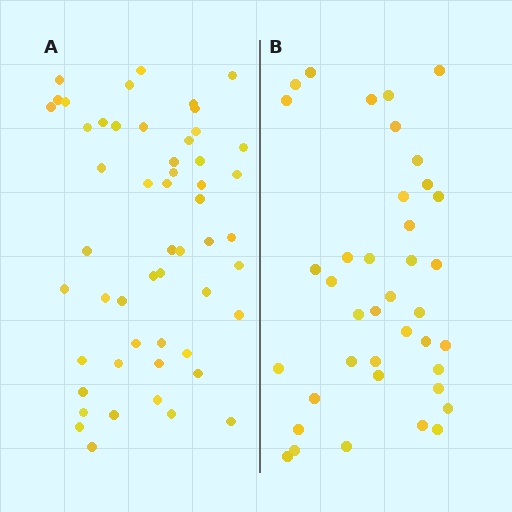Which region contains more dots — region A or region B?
Region A (the left region) has more dots.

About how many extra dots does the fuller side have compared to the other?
Region A has approximately 15 more dots than region B.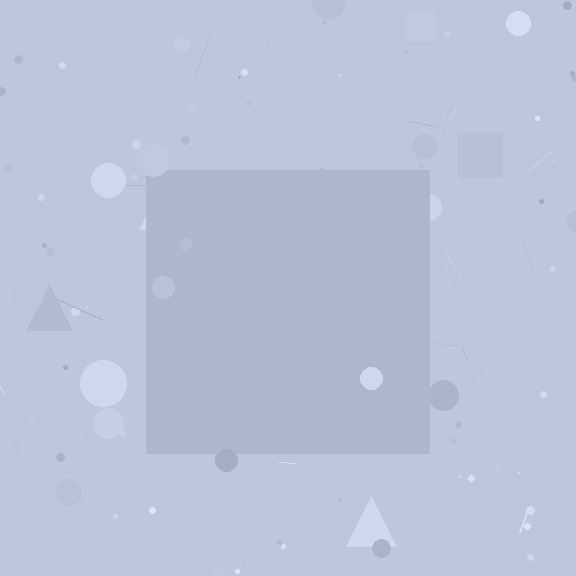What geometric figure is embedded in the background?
A square is embedded in the background.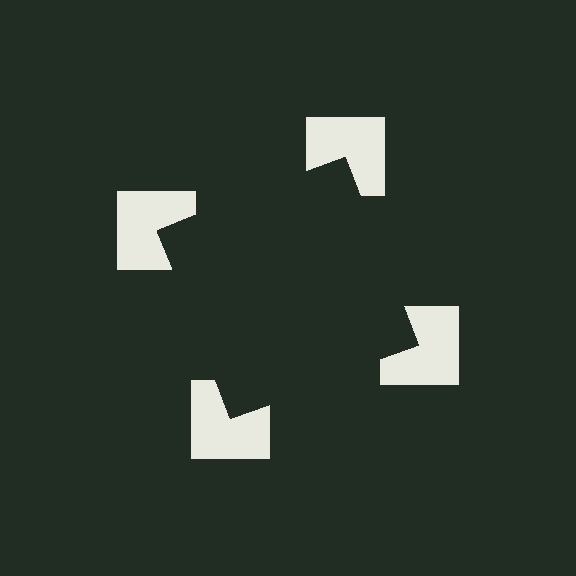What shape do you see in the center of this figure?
An illusory square — its edges are inferred from the aligned wedge cuts in the notched squares, not physically drawn.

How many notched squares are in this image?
There are 4 — one at each vertex of the illusory square.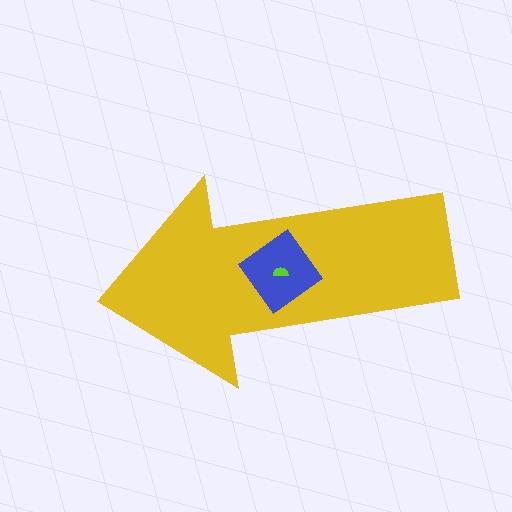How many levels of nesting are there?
3.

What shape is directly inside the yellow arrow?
The blue diamond.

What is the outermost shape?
The yellow arrow.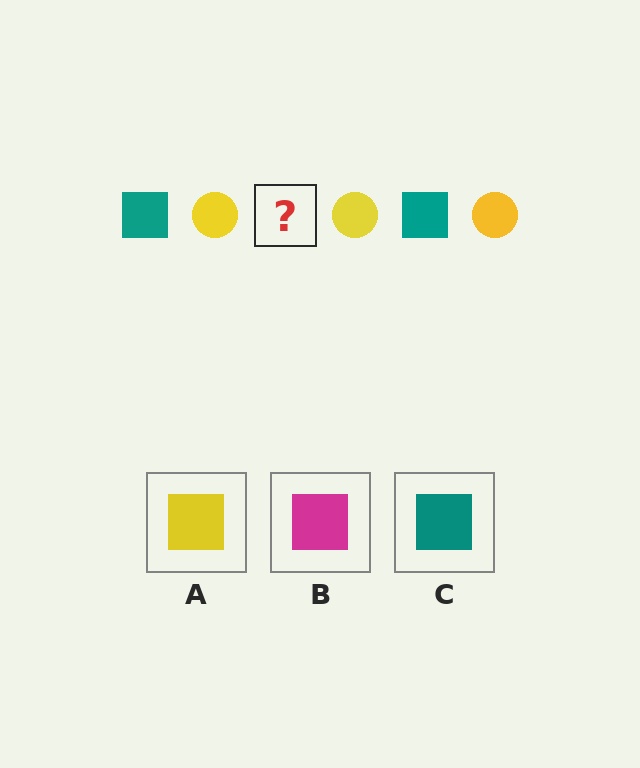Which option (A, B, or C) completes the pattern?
C.